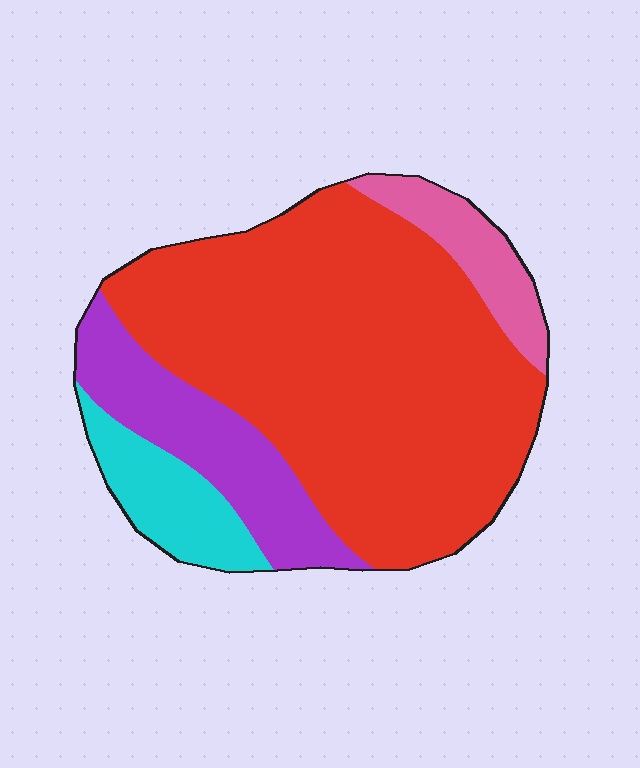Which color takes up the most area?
Red, at roughly 65%.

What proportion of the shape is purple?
Purple covers about 15% of the shape.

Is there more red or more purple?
Red.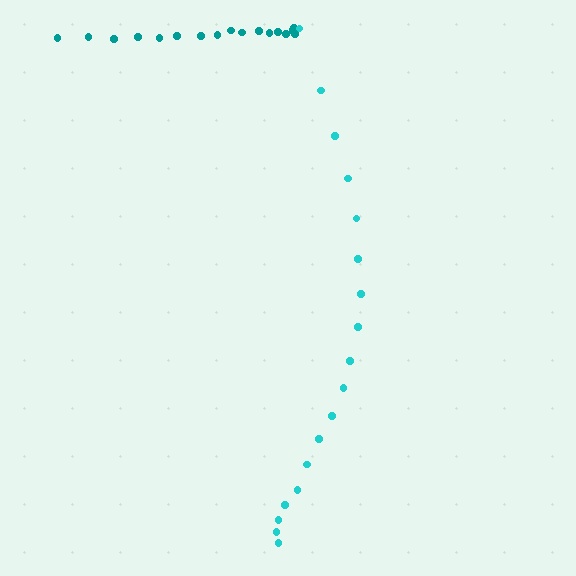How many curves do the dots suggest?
There are 2 distinct paths.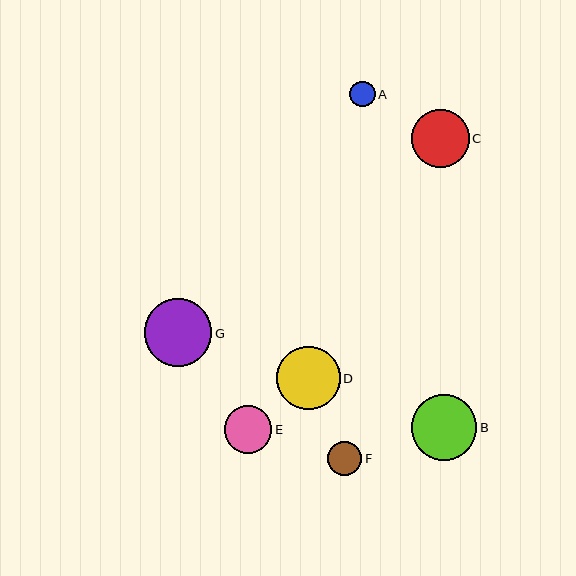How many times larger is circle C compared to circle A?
Circle C is approximately 2.3 times the size of circle A.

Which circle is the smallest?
Circle A is the smallest with a size of approximately 25 pixels.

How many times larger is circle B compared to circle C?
Circle B is approximately 1.1 times the size of circle C.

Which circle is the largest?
Circle G is the largest with a size of approximately 68 pixels.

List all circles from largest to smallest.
From largest to smallest: G, B, D, C, E, F, A.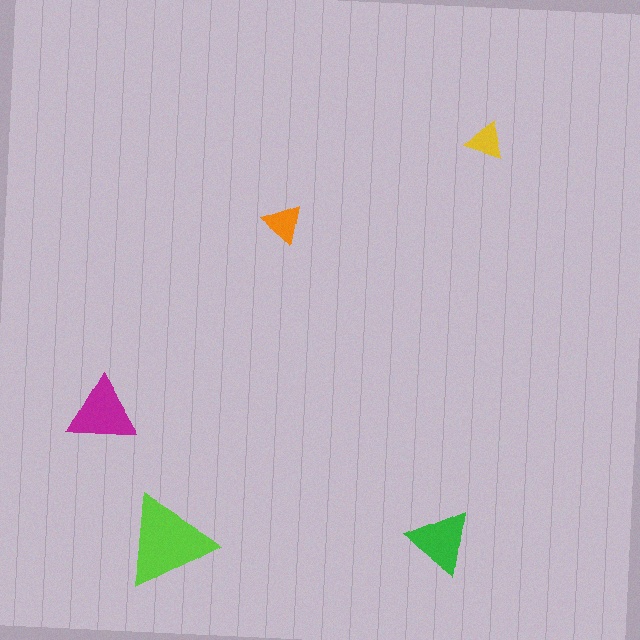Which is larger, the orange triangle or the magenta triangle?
The magenta one.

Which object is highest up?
The yellow triangle is topmost.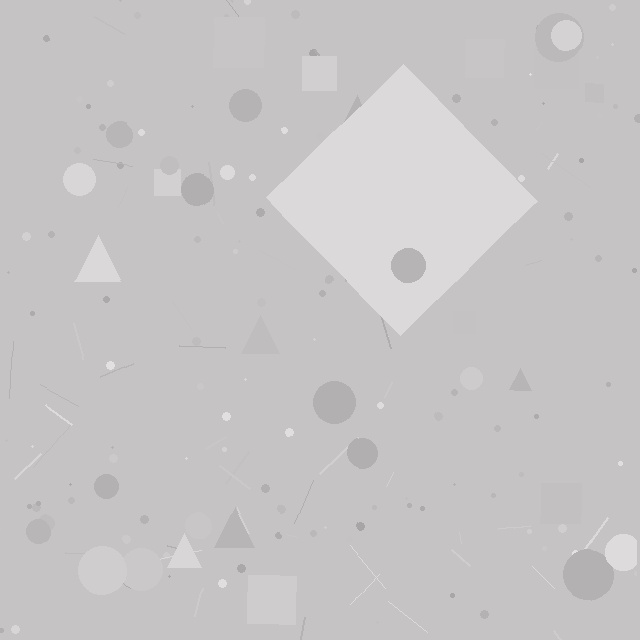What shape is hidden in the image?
A diamond is hidden in the image.